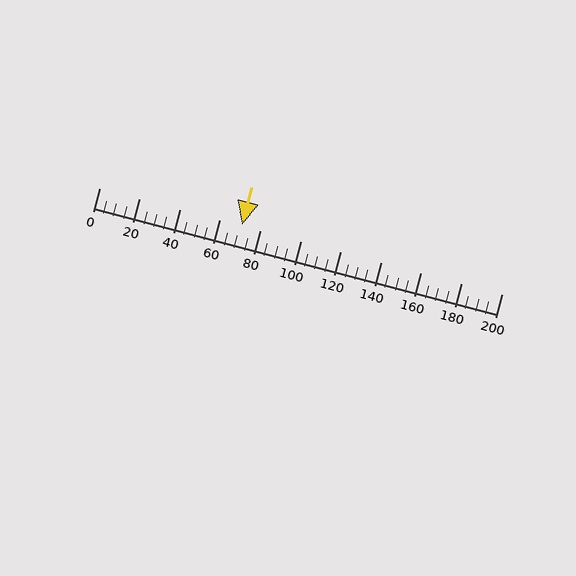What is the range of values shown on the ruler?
The ruler shows values from 0 to 200.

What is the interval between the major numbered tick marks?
The major tick marks are spaced 20 units apart.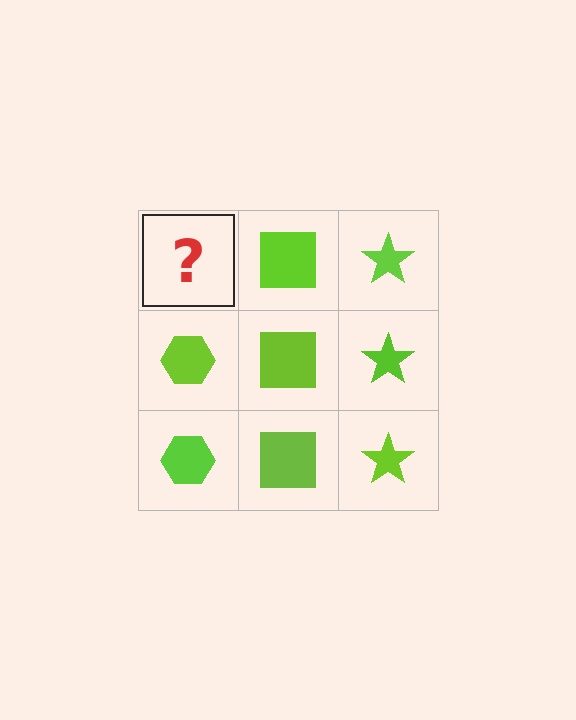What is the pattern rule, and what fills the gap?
The rule is that each column has a consistent shape. The gap should be filled with a lime hexagon.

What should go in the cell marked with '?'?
The missing cell should contain a lime hexagon.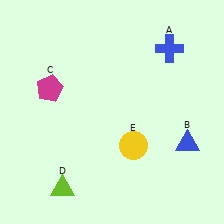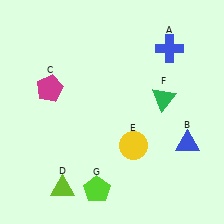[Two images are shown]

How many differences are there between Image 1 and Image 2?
There are 2 differences between the two images.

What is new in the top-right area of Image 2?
A green triangle (F) was added in the top-right area of Image 2.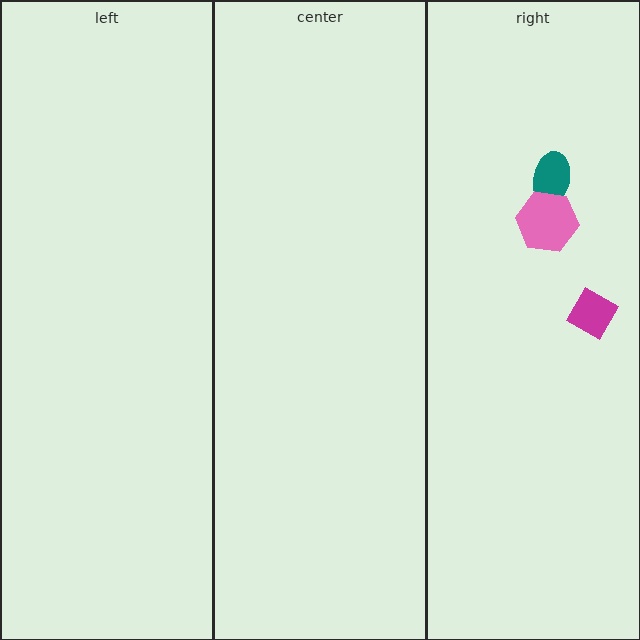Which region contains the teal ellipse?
The right region.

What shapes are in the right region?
The teal ellipse, the magenta diamond, the pink hexagon.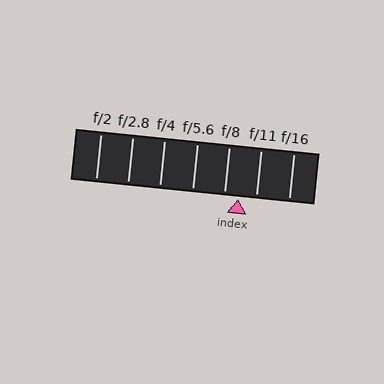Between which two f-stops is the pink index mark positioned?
The index mark is between f/8 and f/11.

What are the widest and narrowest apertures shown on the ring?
The widest aperture shown is f/2 and the narrowest is f/16.